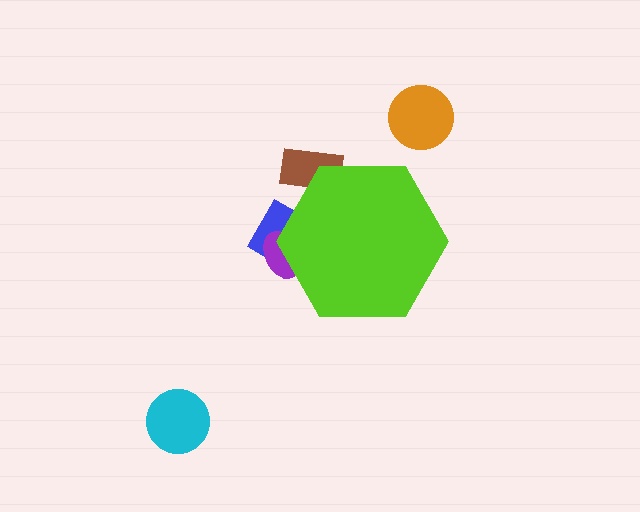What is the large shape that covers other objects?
A lime hexagon.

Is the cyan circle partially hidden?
No, the cyan circle is fully visible.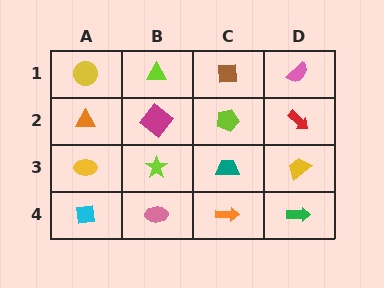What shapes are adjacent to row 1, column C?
A lime pentagon (row 2, column C), a lime triangle (row 1, column B), a pink semicircle (row 1, column D).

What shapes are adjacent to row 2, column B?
A lime triangle (row 1, column B), a lime star (row 3, column B), an orange triangle (row 2, column A), a lime pentagon (row 2, column C).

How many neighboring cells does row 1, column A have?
2.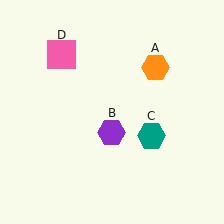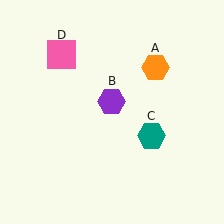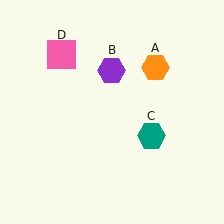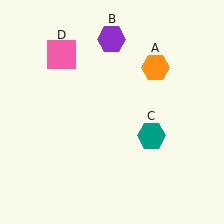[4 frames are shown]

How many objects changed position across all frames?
1 object changed position: purple hexagon (object B).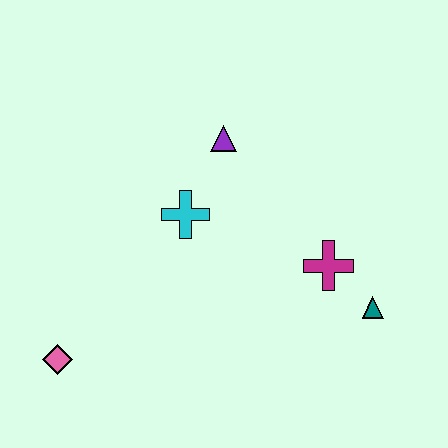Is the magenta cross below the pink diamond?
No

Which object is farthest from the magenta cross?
The pink diamond is farthest from the magenta cross.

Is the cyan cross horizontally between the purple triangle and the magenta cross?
No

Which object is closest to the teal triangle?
The magenta cross is closest to the teal triangle.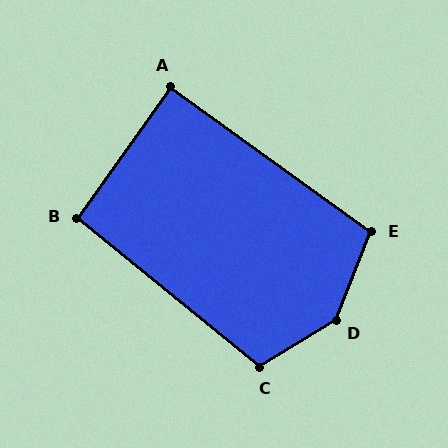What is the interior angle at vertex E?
Approximately 104 degrees (obtuse).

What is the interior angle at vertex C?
Approximately 109 degrees (obtuse).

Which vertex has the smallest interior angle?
A, at approximately 90 degrees.